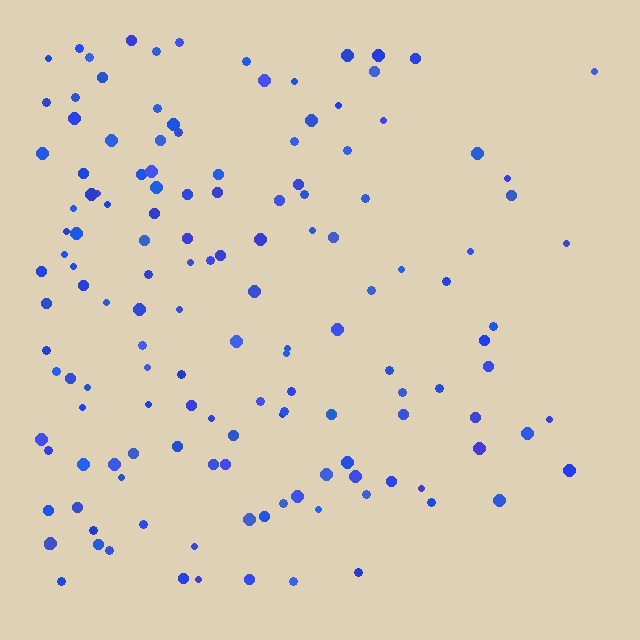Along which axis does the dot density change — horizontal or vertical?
Horizontal.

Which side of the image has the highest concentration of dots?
The left.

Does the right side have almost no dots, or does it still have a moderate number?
Still a moderate number, just noticeably fewer than the left.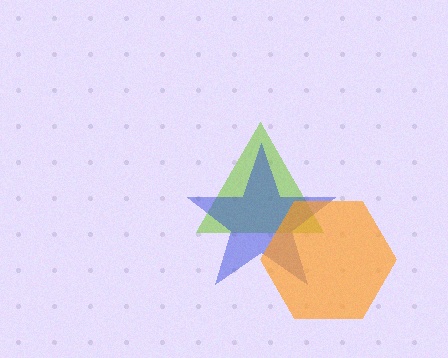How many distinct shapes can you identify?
There are 3 distinct shapes: a lime triangle, a blue star, an orange hexagon.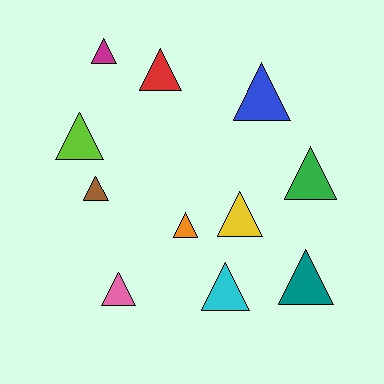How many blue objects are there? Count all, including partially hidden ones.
There is 1 blue object.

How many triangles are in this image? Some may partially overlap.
There are 11 triangles.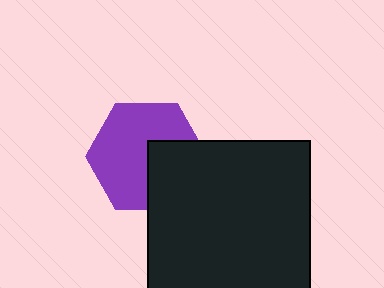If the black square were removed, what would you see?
You would see the complete purple hexagon.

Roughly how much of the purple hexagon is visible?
Most of it is visible (roughly 66%).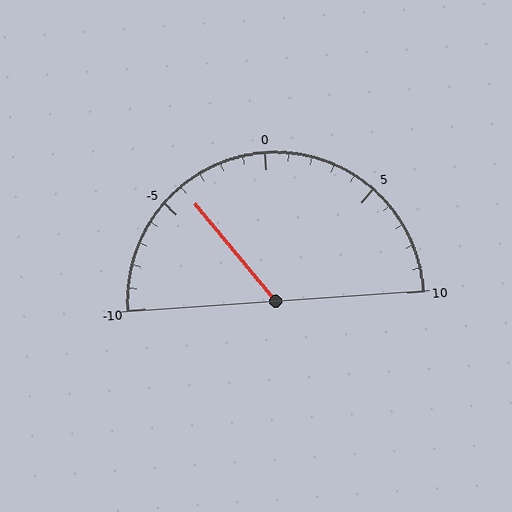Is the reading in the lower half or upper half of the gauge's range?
The reading is in the lower half of the range (-10 to 10).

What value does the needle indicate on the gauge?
The needle indicates approximately -4.